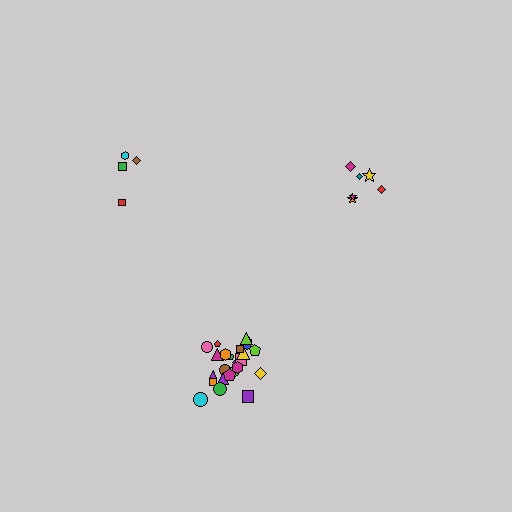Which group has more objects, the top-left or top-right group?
The top-right group.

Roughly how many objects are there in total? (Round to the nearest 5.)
Roughly 35 objects in total.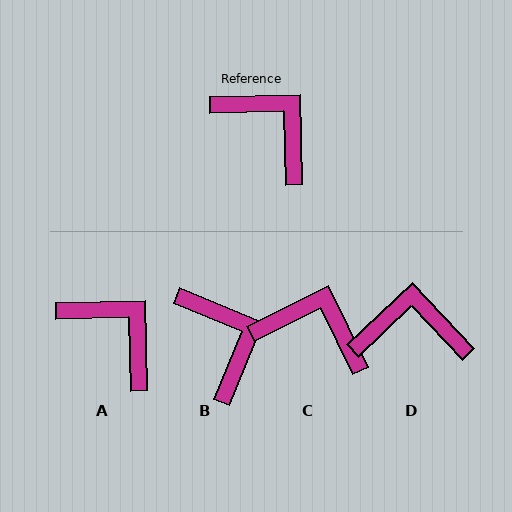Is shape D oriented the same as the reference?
No, it is off by about 42 degrees.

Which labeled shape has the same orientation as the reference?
A.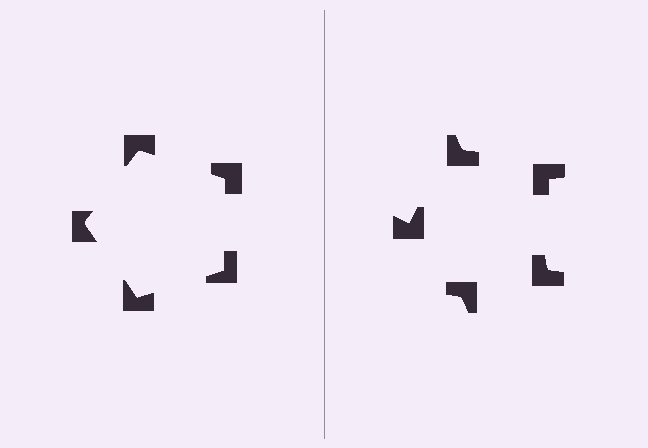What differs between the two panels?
The notched squares are positioned identically on both sides; only the wedge orientations differ. On the left they align to a pentagon; on the right they are misaligned.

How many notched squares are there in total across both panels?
10 — 5 on each side.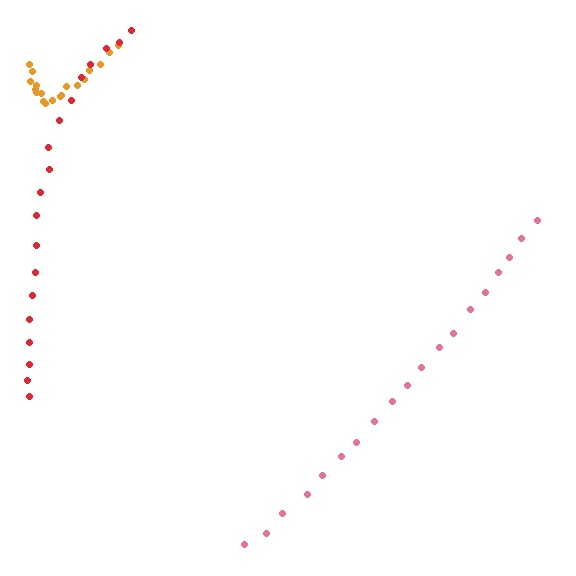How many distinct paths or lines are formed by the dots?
There are 3 distinct paths.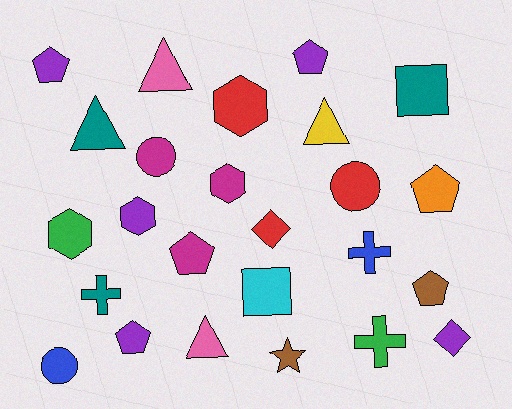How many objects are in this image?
There are 25 objects.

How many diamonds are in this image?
There are 2 diamonds.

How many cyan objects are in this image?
There is 1 cyan object.